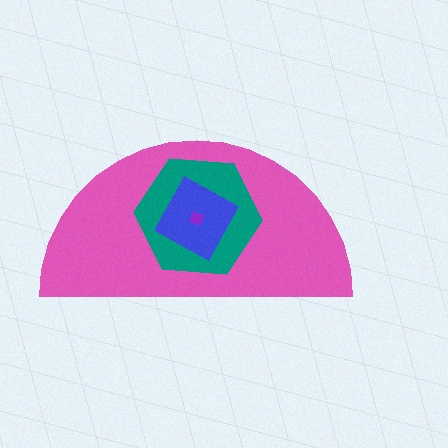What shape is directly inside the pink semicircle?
The teal hexagon.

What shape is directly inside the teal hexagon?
The blue square.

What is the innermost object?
The purple diamond.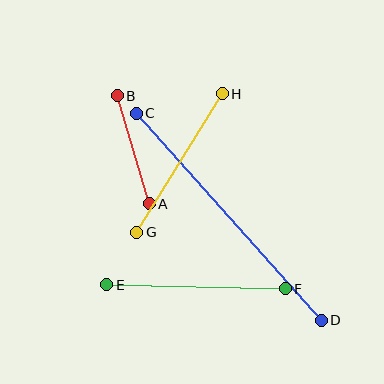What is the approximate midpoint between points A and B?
The midpoint is at approximately (133, 150) pixels.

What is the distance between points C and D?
The distance is approximately 278 pixels.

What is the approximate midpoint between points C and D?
The midpoint is at approximately (229, 217) pixels.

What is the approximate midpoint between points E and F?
The midpoint is at approximately (196, 287) pixels.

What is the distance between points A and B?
The distance is approximately 113 pixels.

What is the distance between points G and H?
The distance is approximately 163 pixels.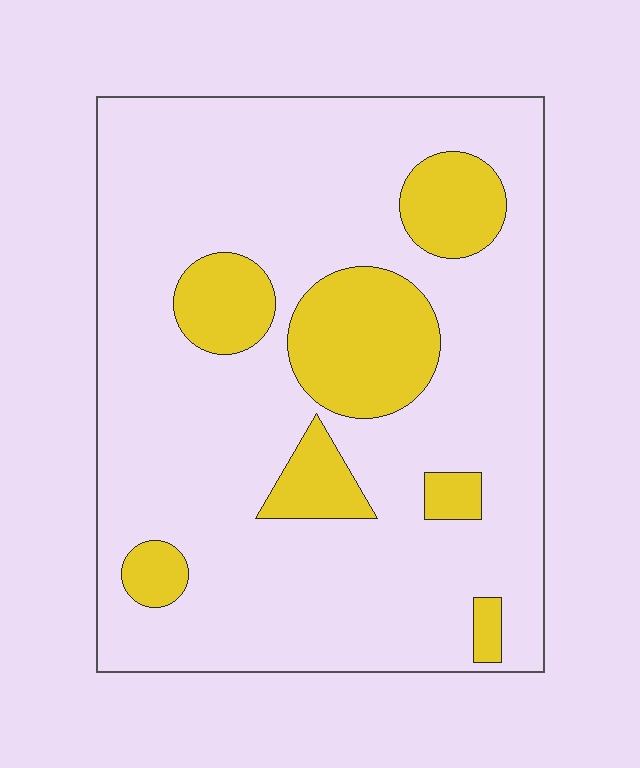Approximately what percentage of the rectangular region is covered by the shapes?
Approximately 20%.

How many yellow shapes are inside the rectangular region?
7.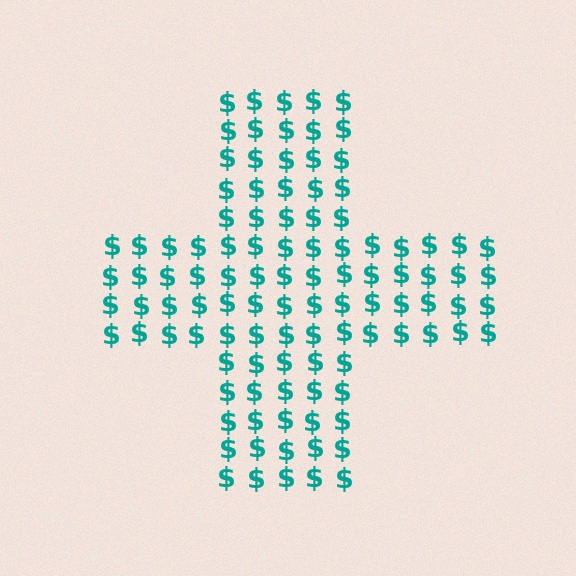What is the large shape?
The large shape is a cross.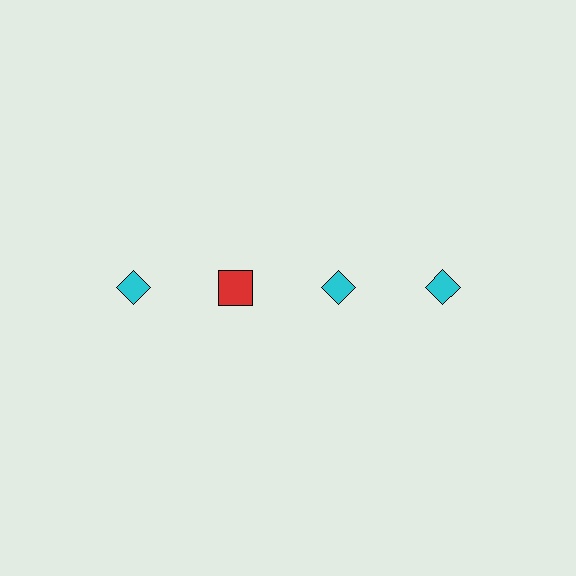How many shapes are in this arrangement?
There are 4 shapes arranged in a grid pattern.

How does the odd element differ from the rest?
It differs in both color (red instead of cyan) and shape (square instead of diamond).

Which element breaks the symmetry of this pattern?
The red square in the top row, second from left column breaks the symmetry. All other shapes are cyan diamonds.